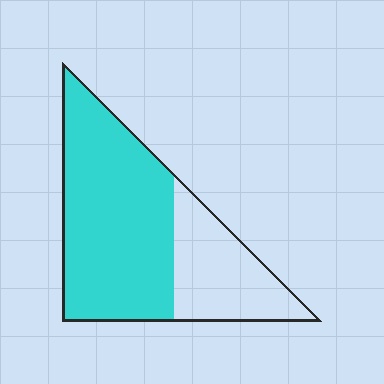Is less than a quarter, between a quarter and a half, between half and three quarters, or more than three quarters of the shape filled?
Between half and three quarters.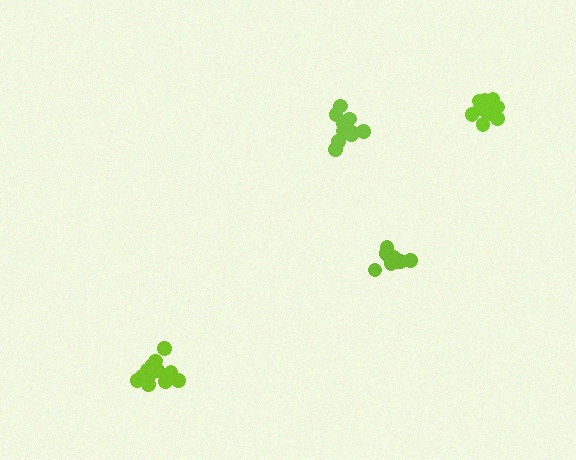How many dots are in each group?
Group 1: 11 dots, Group 2: 10 dots, Group 3: 14 dots, Group 4: 12 dots (47 total).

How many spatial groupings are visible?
There are 4 spatial groupings.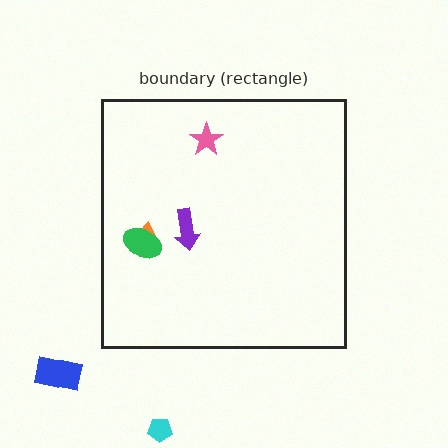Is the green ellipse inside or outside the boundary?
Inside.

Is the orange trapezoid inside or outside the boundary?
Inside.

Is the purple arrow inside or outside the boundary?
Inside.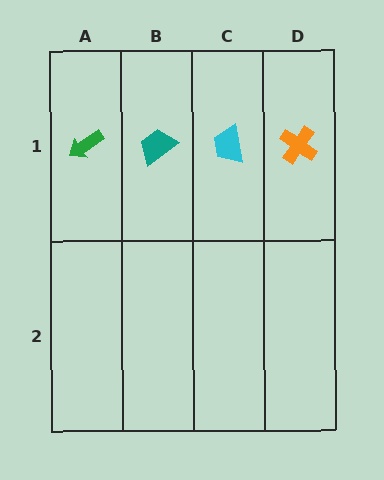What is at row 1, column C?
A cyan trapezoid.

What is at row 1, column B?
A teal trapezoid.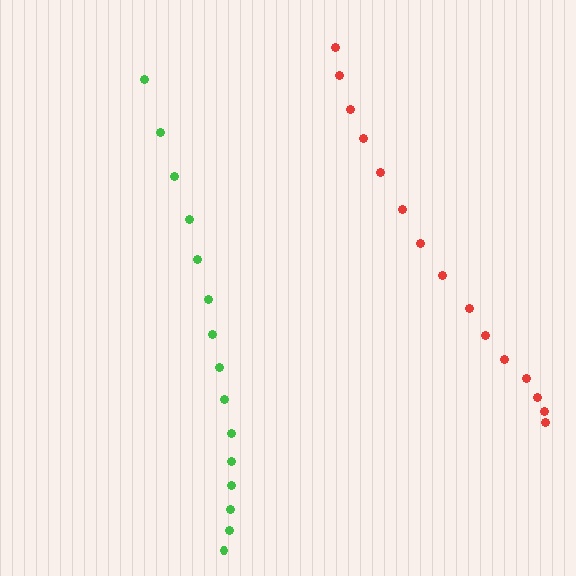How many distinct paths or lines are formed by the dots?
There are 2 distinct paths.